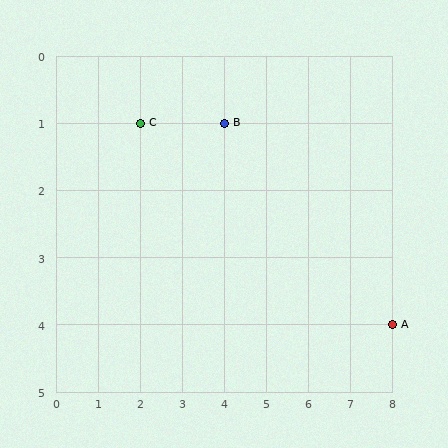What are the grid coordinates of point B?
Point B is at grid coordinates (4, 1).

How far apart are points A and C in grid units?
Points A and C are 6 columns and 3 rows apart (about 6.7 grid units diagonally).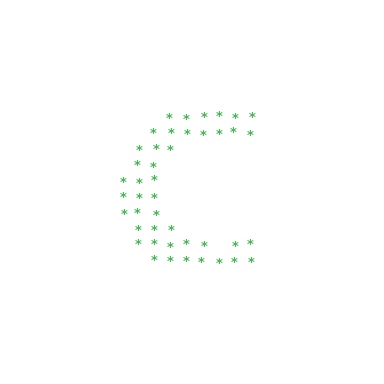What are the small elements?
The small elements are asterisks.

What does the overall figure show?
The overall figure shows the letter C.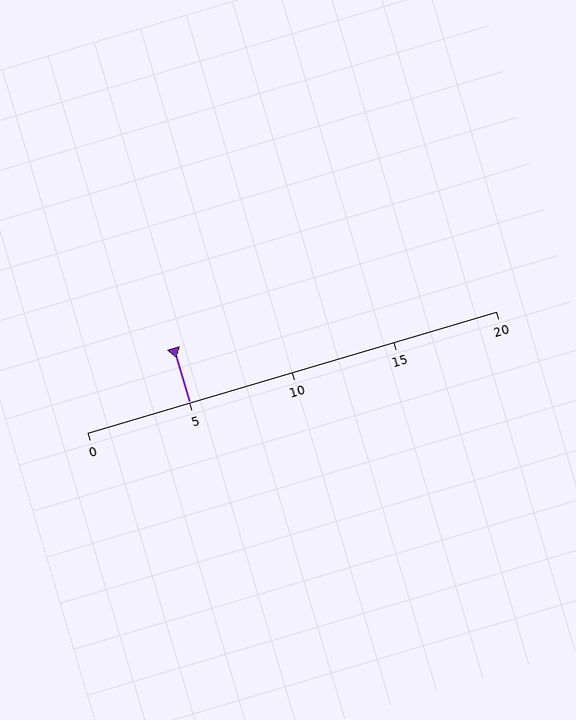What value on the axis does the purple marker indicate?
The marker indicates approximately 5.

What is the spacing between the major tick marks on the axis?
The major ticks are spaced 5 apart.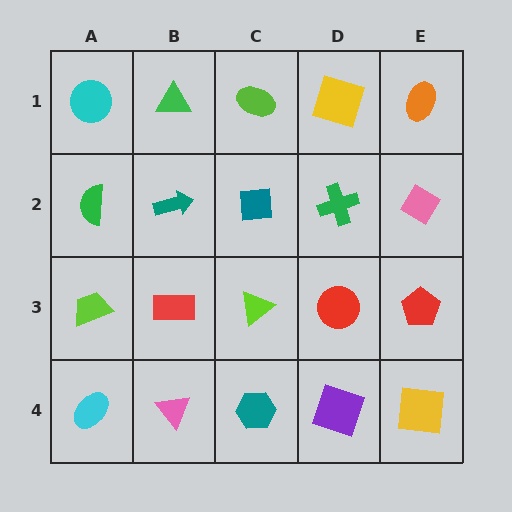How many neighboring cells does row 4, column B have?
3.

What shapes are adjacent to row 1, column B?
A teal arrow (row 2, column B), a cyan circle (row 1, column A), a lime ellipse (row 1, column C).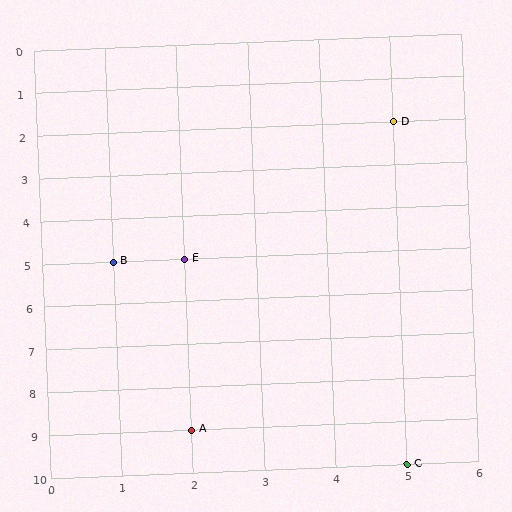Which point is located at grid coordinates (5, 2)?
Point D is at (5, 2).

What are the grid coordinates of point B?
Point B is at grid coordinates (1, 5).